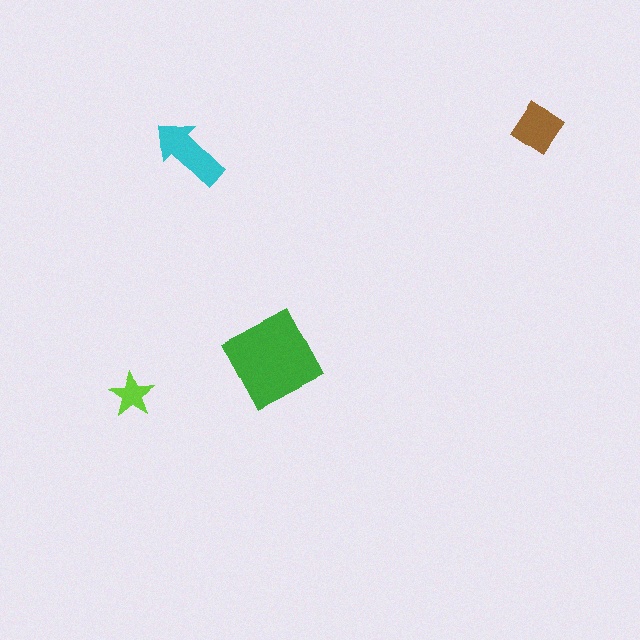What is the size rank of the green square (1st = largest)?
1st.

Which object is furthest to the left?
The lime star is leftmost.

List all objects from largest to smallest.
The green square, the cyan arrow, the brown diamond, the lime star.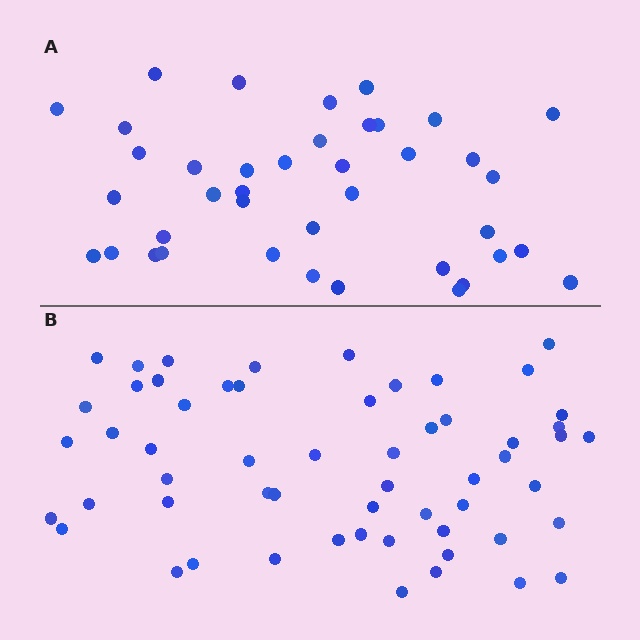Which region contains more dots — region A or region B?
Region B (the bottom region) has more dots.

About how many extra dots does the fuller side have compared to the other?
Region B has approximately 15 more dots than region A.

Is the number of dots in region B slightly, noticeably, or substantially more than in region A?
Region B has noticeably more, but not dramatically so. The ratio is roughly 1.4 to 1.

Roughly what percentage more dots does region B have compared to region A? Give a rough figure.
About 40% more.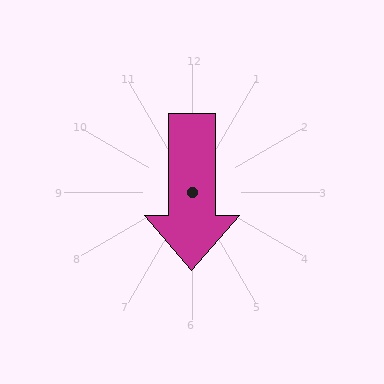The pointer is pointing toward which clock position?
Roughly 6 o'clock.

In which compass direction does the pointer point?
South.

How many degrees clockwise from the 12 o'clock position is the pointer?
Approximately 180 degrees.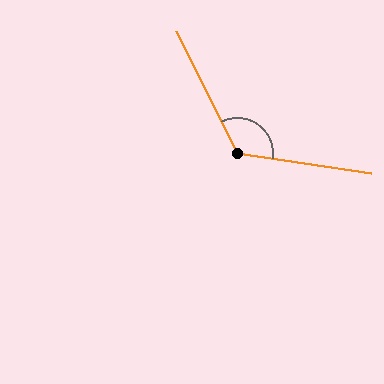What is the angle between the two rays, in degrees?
Approximately 125 degrees.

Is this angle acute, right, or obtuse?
It is obtuse.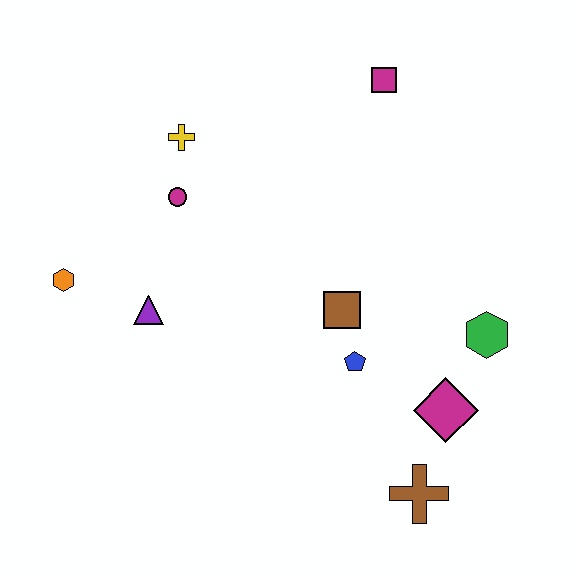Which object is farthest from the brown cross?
The yellow cross is farthest from the brown cross.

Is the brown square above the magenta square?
No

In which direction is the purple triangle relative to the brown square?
The purple triangle is to the left of the brown square.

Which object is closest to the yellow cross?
The magenta circle is closest to the yellow cross.